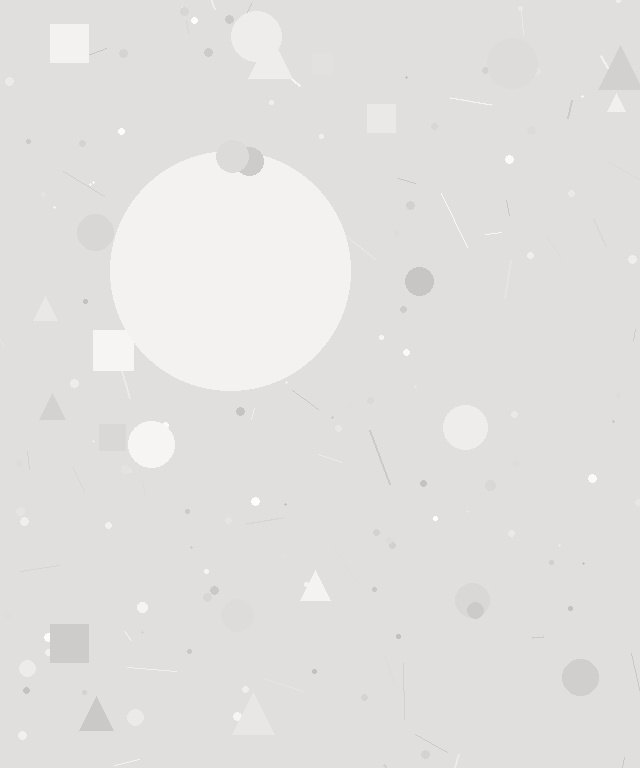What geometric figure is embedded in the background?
A circle is embedded in the background.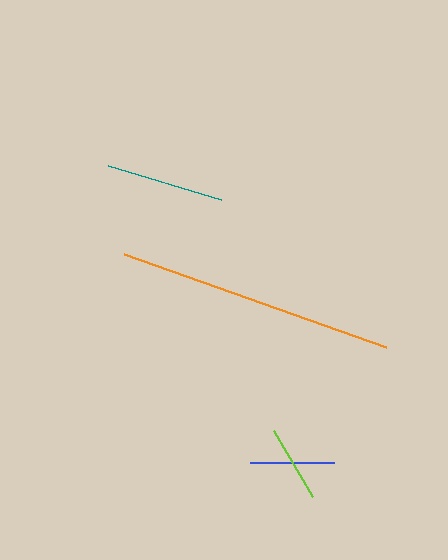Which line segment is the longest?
The orange line is the longest at approximately 279 pixels.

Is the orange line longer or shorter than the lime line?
The orange line is longer than the lime line.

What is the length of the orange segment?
The orange segment is approximately 279 pixels long.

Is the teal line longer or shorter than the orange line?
The orange line is longer than the teal line.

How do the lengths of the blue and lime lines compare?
The blue and lime lines are approximately the same length.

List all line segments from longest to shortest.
From longest to shortest: orange, teal, blue, lime.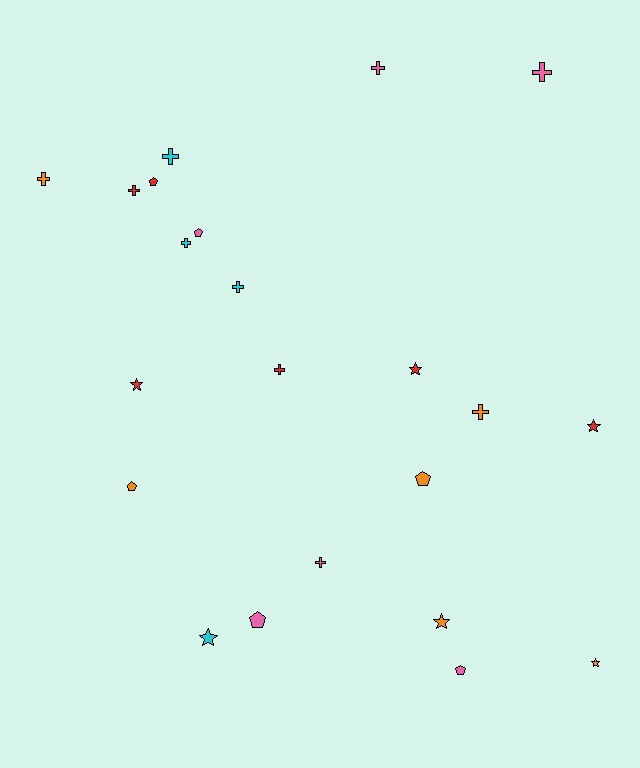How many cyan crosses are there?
There are 3 cyan crosses.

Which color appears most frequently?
Orange, with 6 objects.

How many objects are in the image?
There are 22 objects.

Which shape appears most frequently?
Cross, with 10 objects.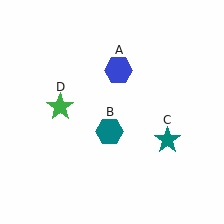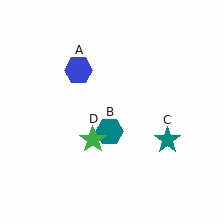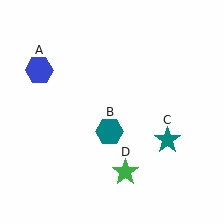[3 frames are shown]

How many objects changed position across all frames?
2 objects changed position: blue hexagon (object A), green star (object D).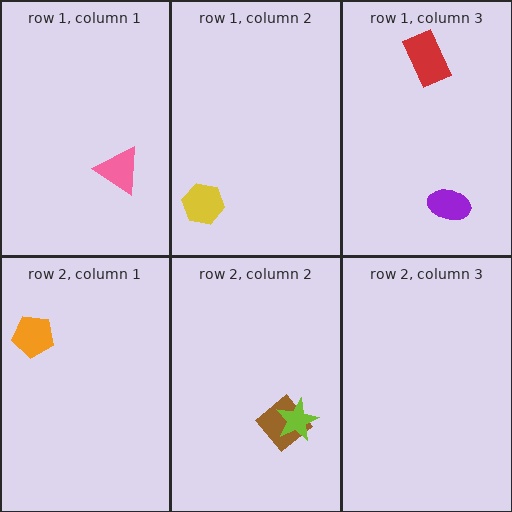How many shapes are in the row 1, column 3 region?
2.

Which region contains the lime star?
The row 2, column 2 region.